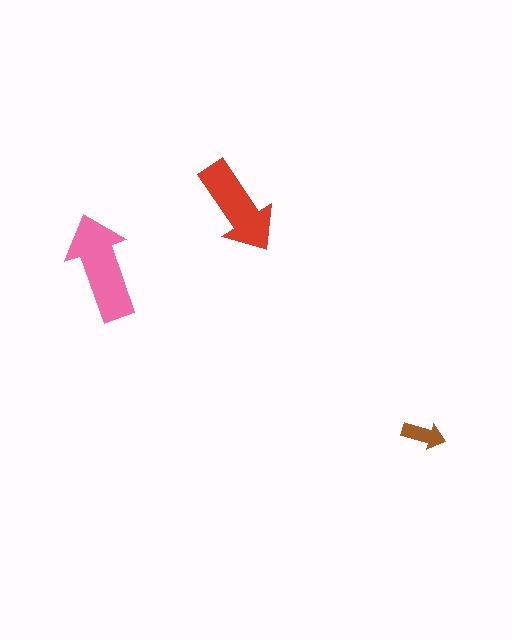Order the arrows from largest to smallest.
the pink one, the red one, the brown one.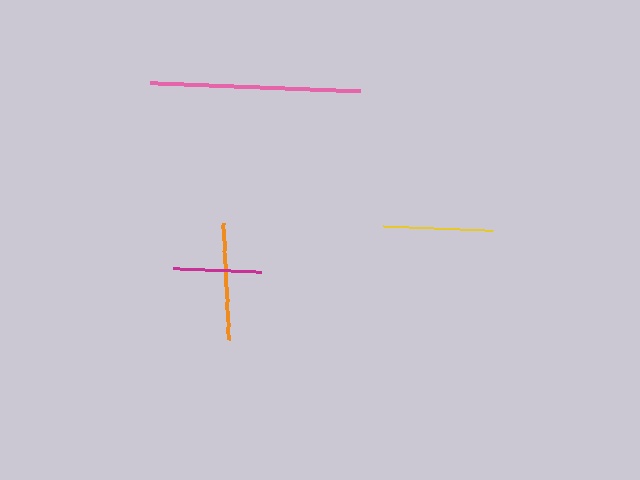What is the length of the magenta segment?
The magenta segment is approximately 88 pixels long.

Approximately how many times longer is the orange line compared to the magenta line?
The orange line is approximately 1.3 times the length of the magenta line.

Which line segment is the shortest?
The magenta line is the shortest at approximately 88 pixels.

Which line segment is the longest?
The pink line is the longest at approximately 211 pixels.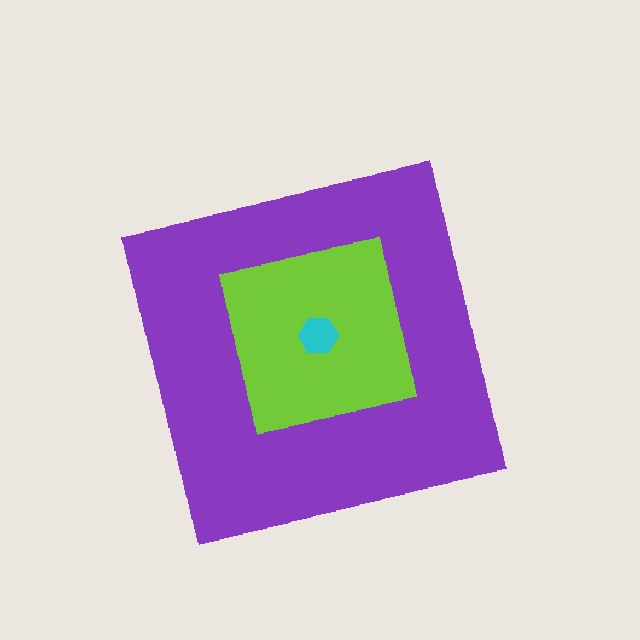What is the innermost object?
The cyan hexagon.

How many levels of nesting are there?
3.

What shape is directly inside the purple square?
The lime square.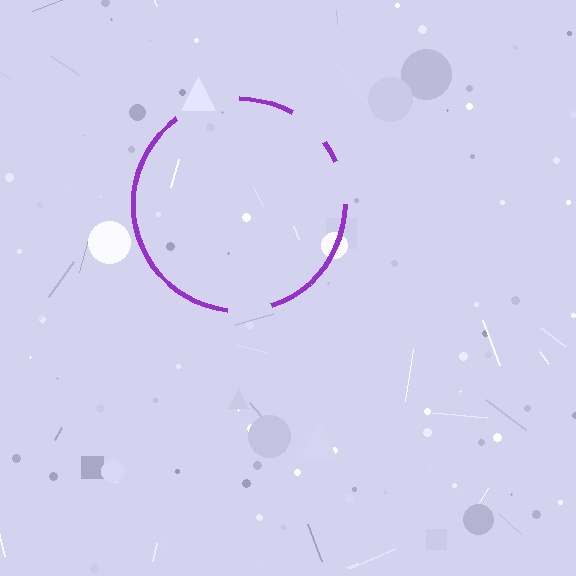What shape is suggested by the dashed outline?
The dashed outline suggests a circle.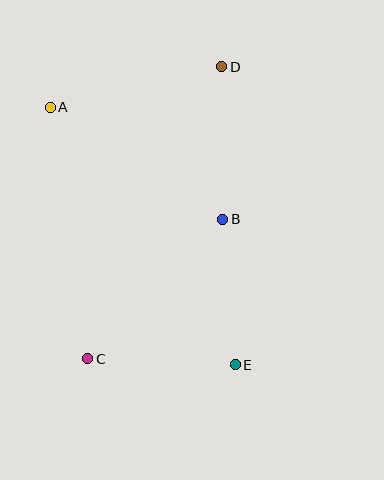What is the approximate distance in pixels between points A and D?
The distance between A and D is approximately 176 pixels.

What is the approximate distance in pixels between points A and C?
The distance between A and C is approximately 254 pixels.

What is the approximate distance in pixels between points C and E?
The distance between C and E is approximately 148 pixels.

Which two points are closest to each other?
Points B and E are closest to each other.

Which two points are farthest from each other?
Points C and D are farthest from each other.